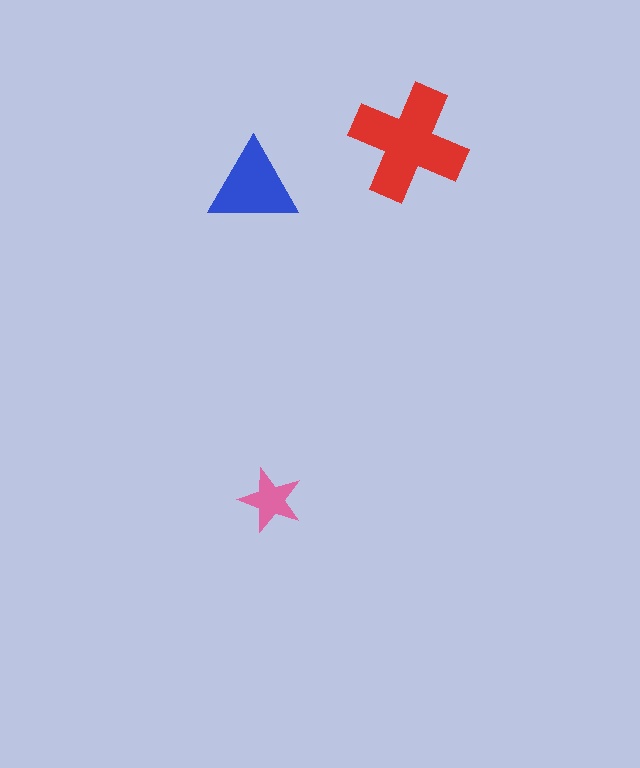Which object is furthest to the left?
The blue triangle is leftmost.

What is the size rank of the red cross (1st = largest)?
1st.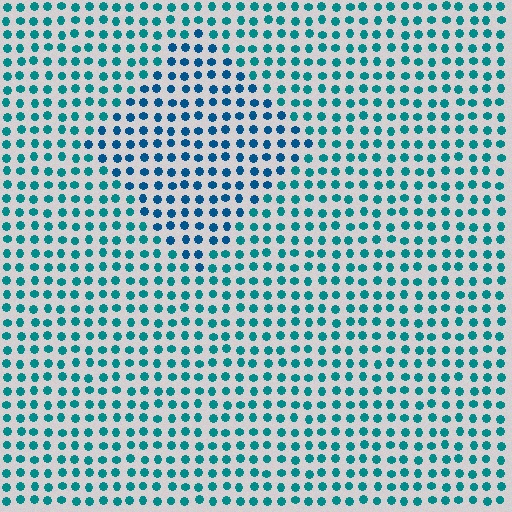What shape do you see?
I see a diamond.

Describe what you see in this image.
The image is filled with small teal elements in a uniform arrangement. A diamond-shaped region is visible where the elements are tinted to a slightly different hue, forming a subtle color boundary.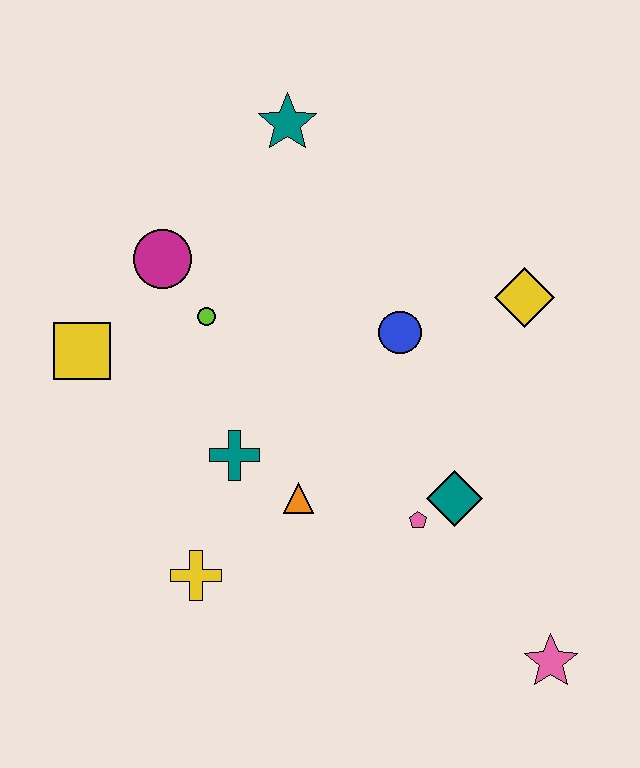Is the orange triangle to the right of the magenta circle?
Yes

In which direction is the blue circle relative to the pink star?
The blue circle is above the pink star.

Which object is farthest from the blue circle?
The pink star is farthest from the blue circle.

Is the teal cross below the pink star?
No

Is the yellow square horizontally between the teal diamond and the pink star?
No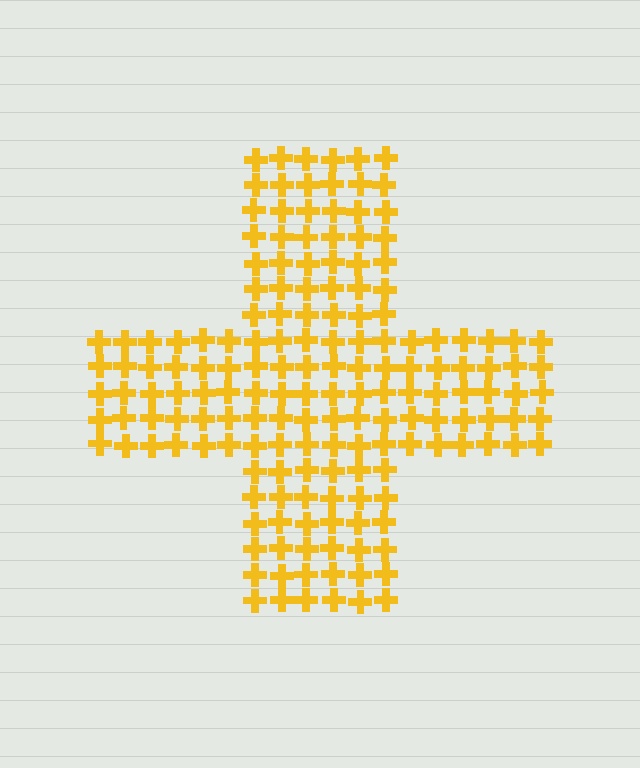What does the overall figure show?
The overall figure shows a cross.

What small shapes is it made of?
It is made of small crosses.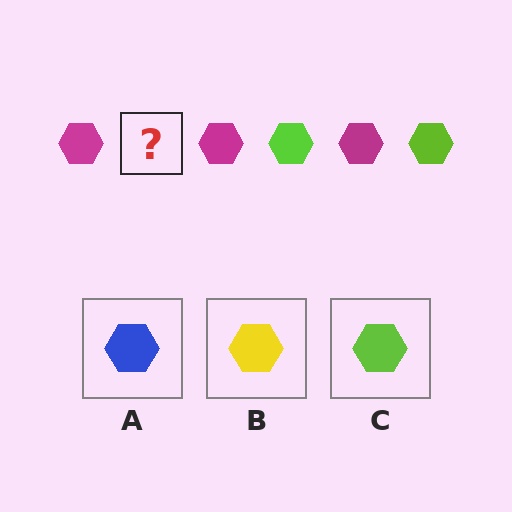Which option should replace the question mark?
Option C.